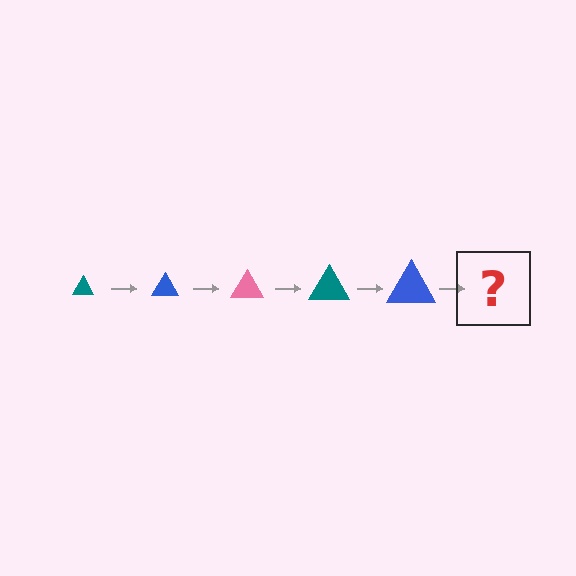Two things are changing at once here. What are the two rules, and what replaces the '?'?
The two rules are that the triangle grows larger each step and the color cycles through teal, blue, and pink. The '?' should be a pink triangle, larger than the previous one.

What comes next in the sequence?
The next element should be a pink triangle, larger than the previous one.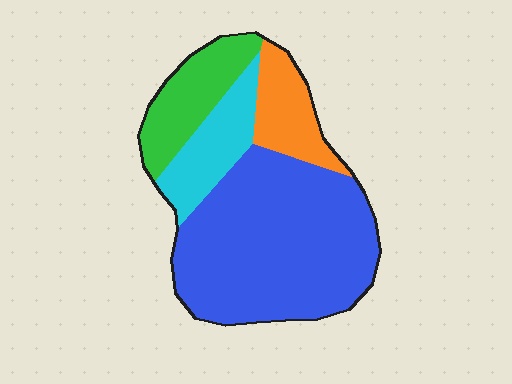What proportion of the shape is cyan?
Cyan takes up less than a quarter of the shape.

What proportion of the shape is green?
Green takes up about one sixth (1/6) of the shape.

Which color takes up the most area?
Blue, at roughly 55%.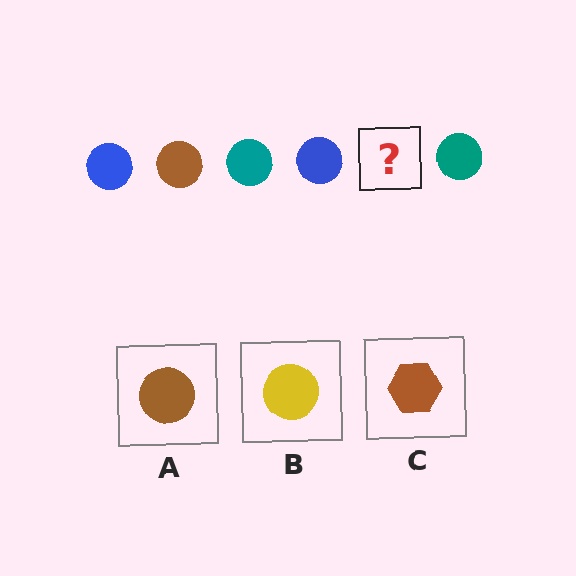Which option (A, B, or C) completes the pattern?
A.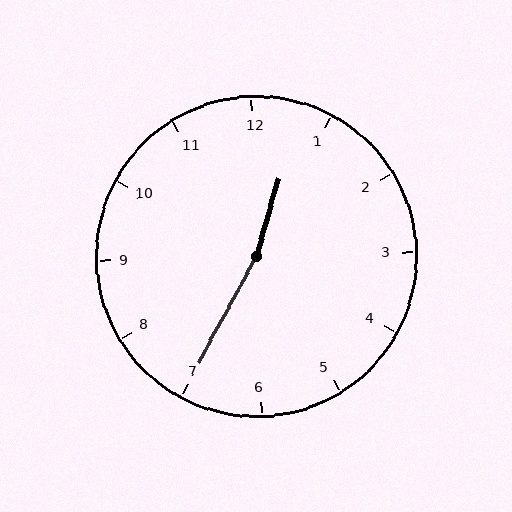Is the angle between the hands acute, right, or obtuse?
It is obtuse.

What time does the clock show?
12:35.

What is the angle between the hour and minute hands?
Approximately 168 degrees.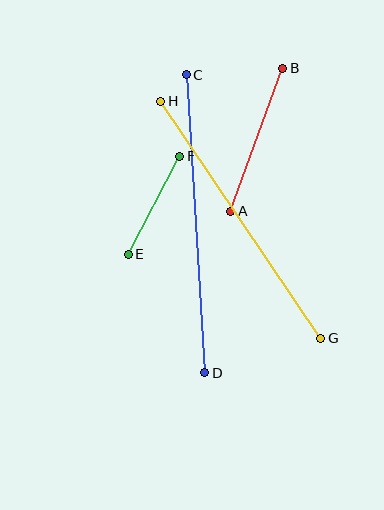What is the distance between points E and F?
The distance is approximately 110 pixels.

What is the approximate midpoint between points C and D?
The midpoint is at approximately (196, 224) pixels.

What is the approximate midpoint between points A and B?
The midpoint is at approximately (257, 140) pixels.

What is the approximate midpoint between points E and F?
The midpoint is at approximately (154, 205) pixels.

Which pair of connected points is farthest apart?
Points C and D are farthest apart.